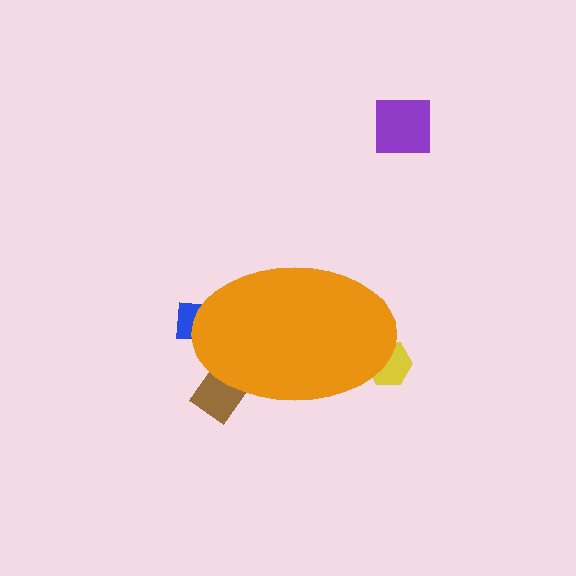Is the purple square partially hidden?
No, the purple square is fully visible.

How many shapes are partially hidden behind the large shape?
3 shapes are partially hidden.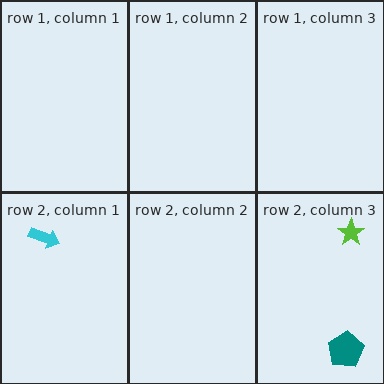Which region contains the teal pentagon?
The row 2, column 3 region.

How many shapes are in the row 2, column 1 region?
1.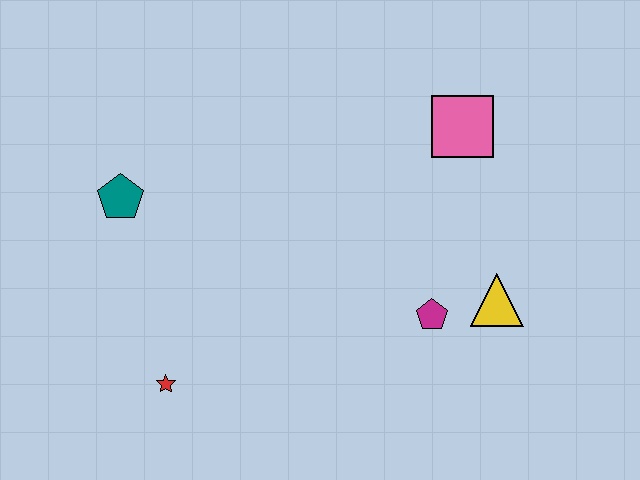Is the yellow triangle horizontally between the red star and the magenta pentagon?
No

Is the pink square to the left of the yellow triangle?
Yes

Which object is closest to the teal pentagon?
The red star is closest to the teal pentagon.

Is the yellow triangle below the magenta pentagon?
No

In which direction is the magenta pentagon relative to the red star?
The magenta pentagon is to the right of the red star.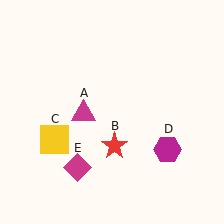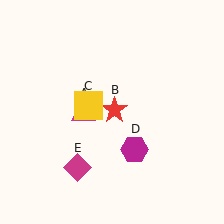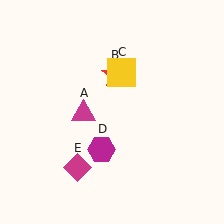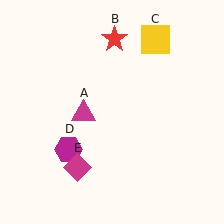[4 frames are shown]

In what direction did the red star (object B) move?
The red star (object B) moved up.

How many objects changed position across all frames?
3 objects changed position: red star (object B), yellow square (object C), magenta hexagon (object D).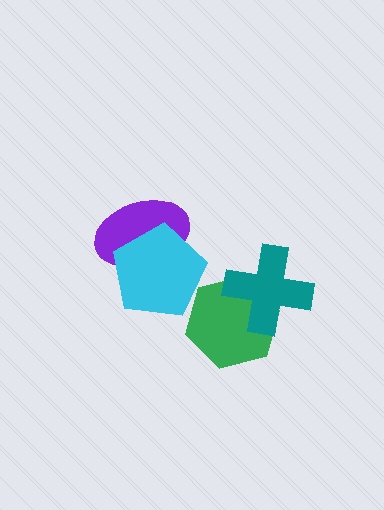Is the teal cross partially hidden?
No, no other shape covers it.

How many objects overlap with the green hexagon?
1 object overlaps with the green hexagon.